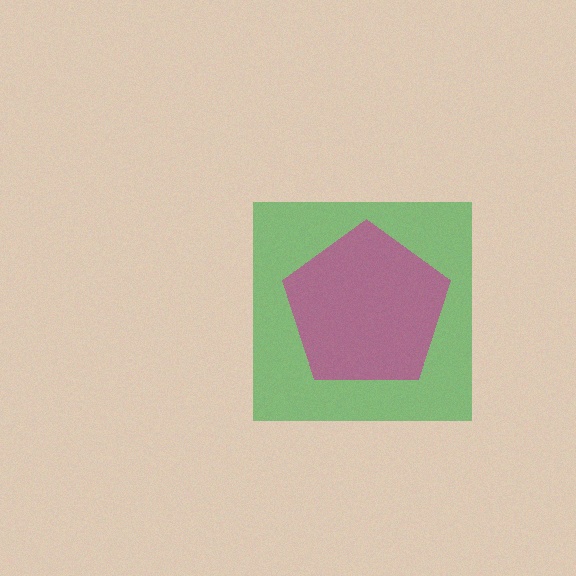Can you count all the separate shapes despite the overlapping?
Yes, there are 2 separate shapes.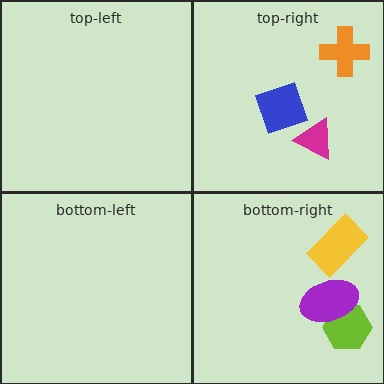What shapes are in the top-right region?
The magenta triangle, the blue diamond, the orange cross.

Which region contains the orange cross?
The top-right region.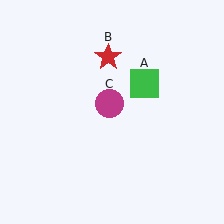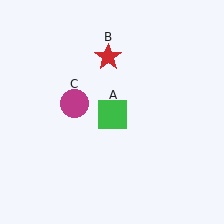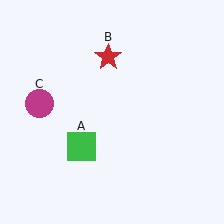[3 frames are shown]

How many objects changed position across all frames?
2 objects changed position: green square (object A), magenta circle (object C).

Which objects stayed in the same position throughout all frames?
Red star (object B) remained stationary.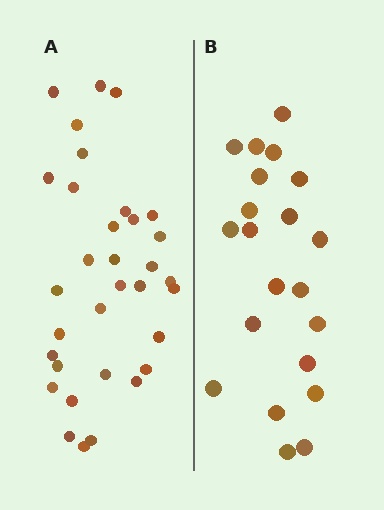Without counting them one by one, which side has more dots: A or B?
Region A (the left region) has more dots.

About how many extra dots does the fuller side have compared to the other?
Region A has roughly 12 or so more dots than region B.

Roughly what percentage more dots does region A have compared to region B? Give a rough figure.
About 55% more.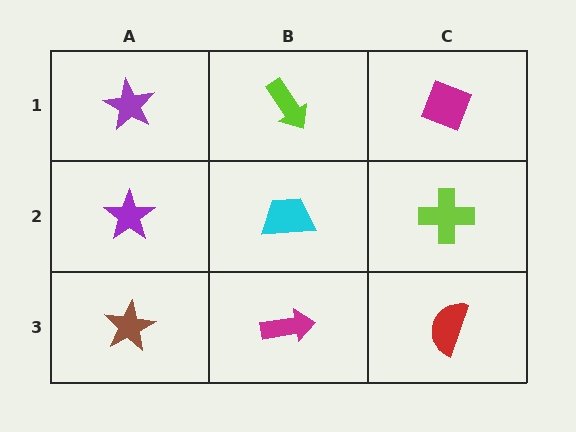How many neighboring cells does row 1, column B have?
3.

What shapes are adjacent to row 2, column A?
A purple star (row 1, column A), a brown star (row 3, column A), a cyan trapezoid (row 2, column B).